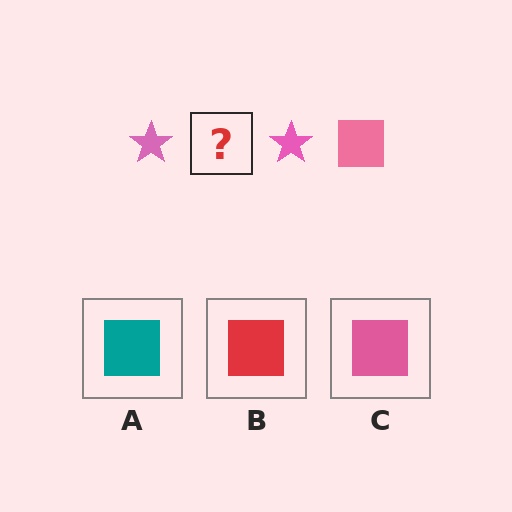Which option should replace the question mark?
Option C.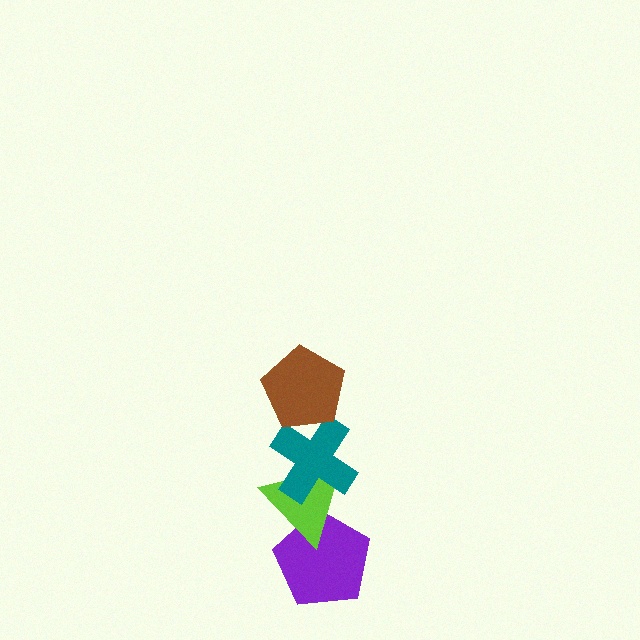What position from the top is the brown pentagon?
The brown pentagon is 1st from the top.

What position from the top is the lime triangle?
The lime triangle is 3rd from the top.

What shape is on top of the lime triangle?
The teal cross is on top of the lime triangle.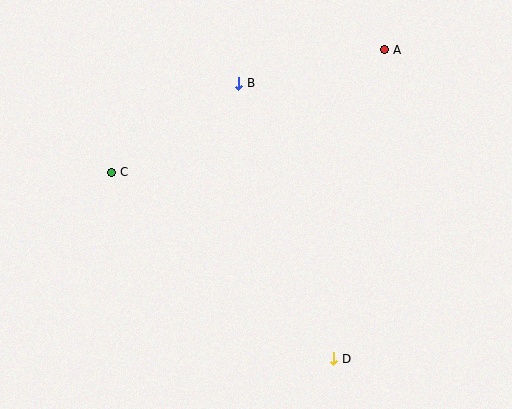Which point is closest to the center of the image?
Point B at (239, 83) is closest to the center.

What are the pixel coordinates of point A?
Point A is at (385, 50).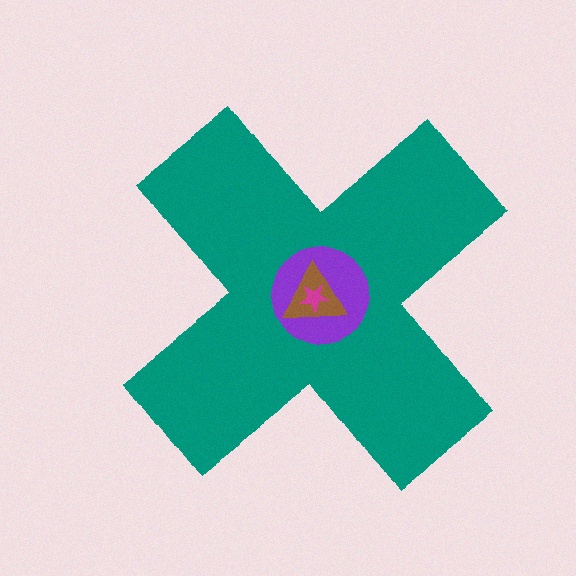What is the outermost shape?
The teal cross.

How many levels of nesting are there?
4.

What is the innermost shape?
The magenta star.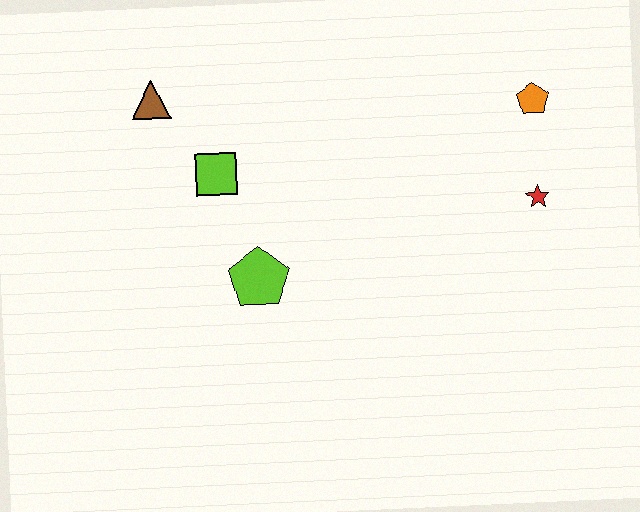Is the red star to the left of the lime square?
No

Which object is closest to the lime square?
The brown triangle is closest to the lime square.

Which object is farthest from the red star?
The brown triangle is farthest from the red star.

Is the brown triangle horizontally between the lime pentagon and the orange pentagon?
No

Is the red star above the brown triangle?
No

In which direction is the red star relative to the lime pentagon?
The red star is to the right of the lime pentagon.